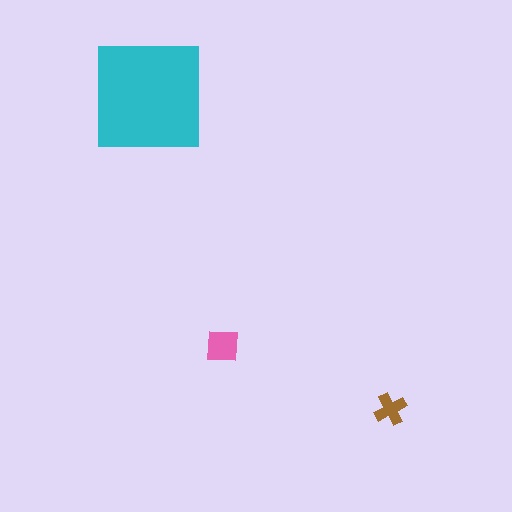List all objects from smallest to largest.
The brown cross, the pink square, the cyan square.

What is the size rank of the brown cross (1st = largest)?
3rd.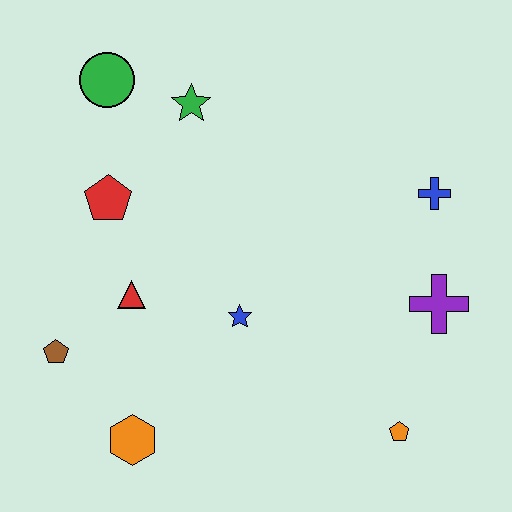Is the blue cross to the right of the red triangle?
Yes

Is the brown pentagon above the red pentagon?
No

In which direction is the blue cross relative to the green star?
The blue cross is to the right of the green star.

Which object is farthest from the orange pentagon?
The green circle is farthest from the orange pentagon.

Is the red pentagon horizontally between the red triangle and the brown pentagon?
Yes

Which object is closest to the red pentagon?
The red triangle is closest to the red pentagon.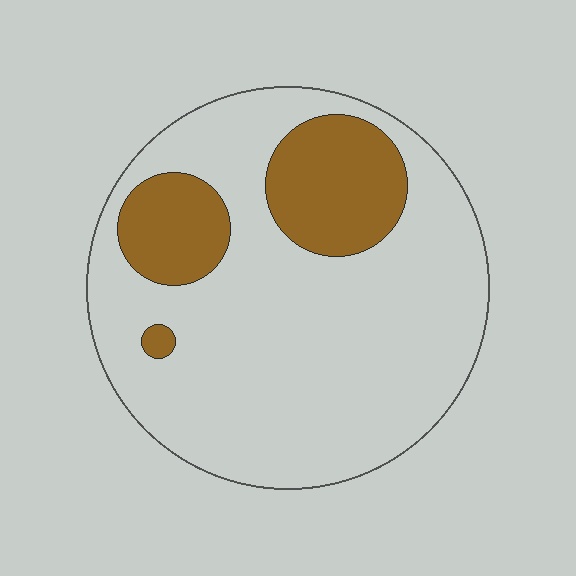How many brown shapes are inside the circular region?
3.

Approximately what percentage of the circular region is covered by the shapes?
Approximately 20%.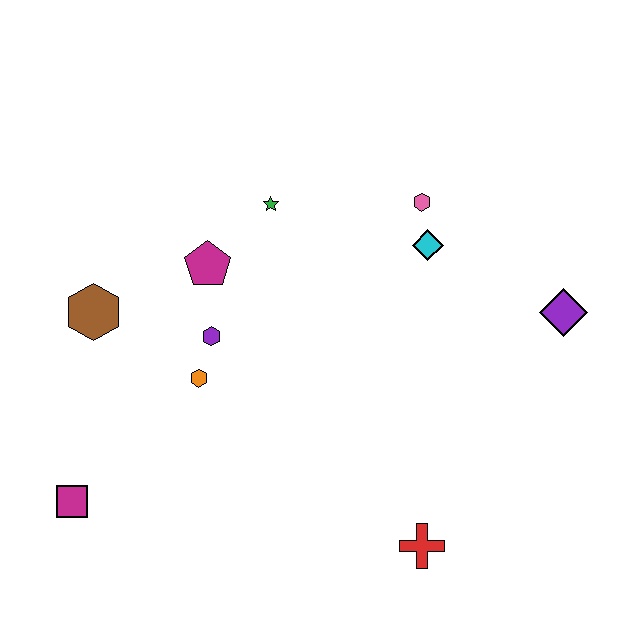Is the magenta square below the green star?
Yes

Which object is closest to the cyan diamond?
The pink hexagon is closest to the cyan diamond.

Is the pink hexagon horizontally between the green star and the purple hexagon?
No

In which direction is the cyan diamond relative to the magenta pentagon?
The cyan diamond is to the right of the magenta pentagon.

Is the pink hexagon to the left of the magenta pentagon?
No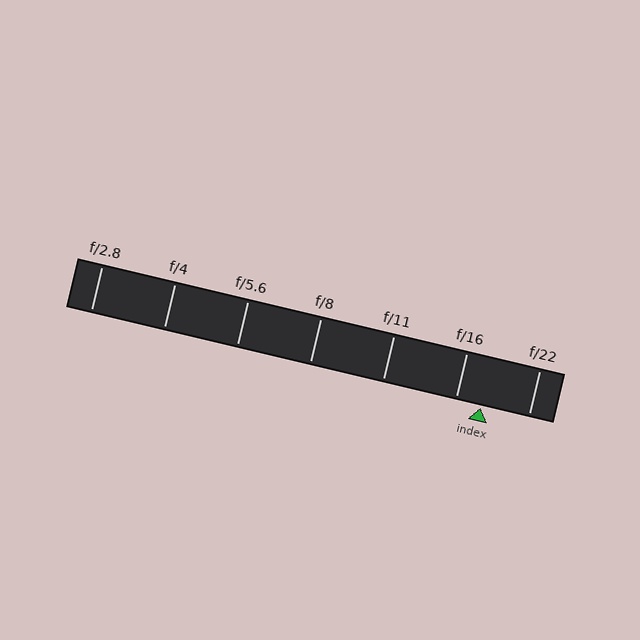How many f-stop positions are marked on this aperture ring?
There are 7 f-stop positions marked.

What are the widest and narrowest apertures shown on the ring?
The widest aperture shown is f/2.8 and the narrowest is f/22.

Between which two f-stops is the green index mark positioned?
The index mark is between f/16 and f/22.